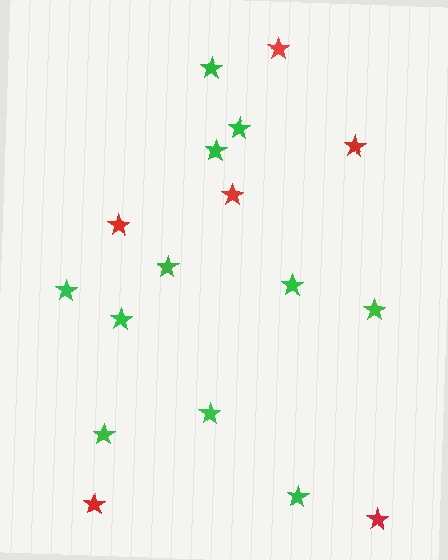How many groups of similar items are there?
There are 2 groups: one group of red stars (6) and one group of green stars (11).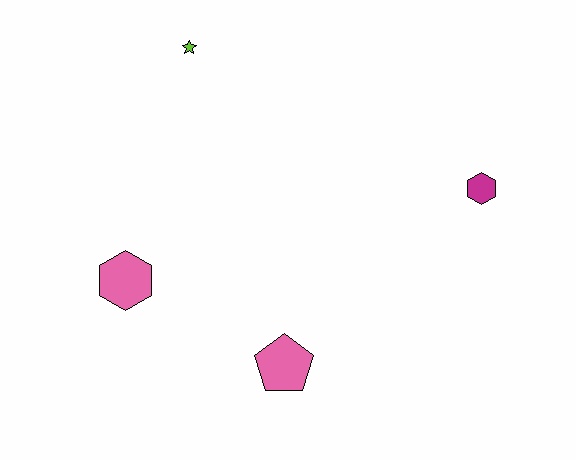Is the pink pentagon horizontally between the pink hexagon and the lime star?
No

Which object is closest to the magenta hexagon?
The pink pentagon is closest to the magenta hexagon.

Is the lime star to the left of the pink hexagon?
No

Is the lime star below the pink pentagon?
No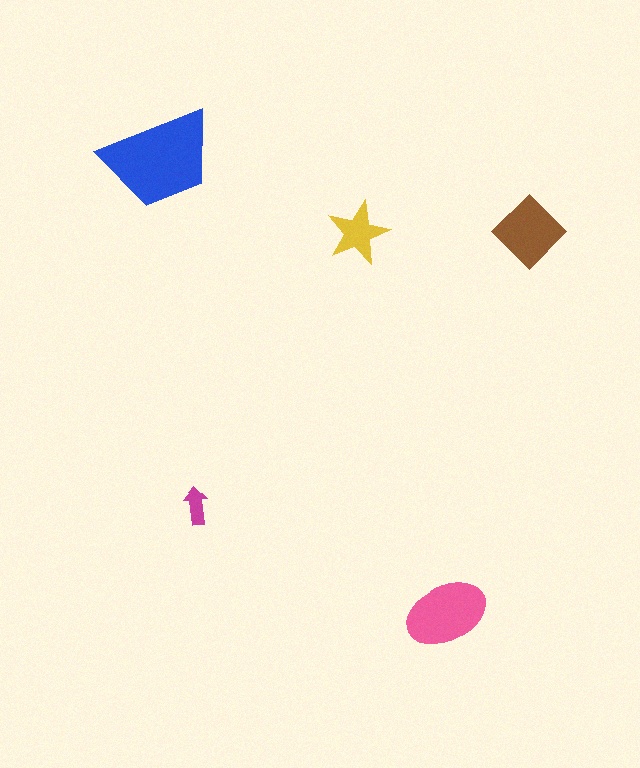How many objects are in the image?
There are 5 objects in the image.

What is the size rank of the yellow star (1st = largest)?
4th.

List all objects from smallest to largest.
The magenta arrow, the yellow star, the brown diamond, the pink ellipse, the blue trapezoid.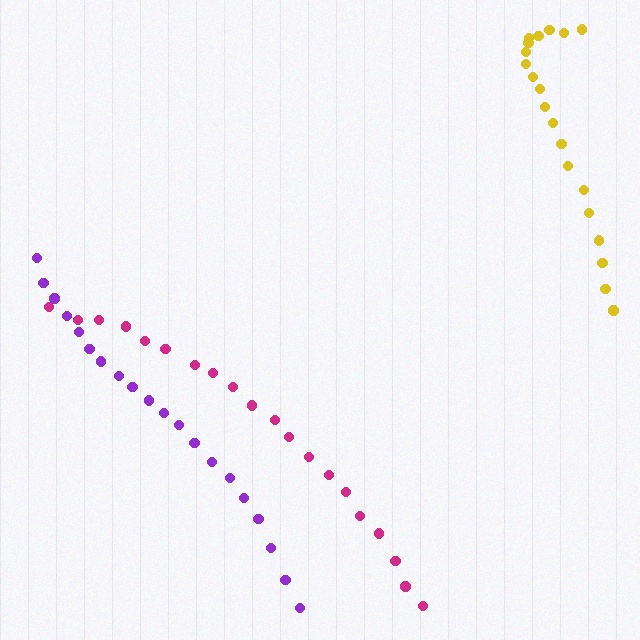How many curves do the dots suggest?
There are 3 distinct paths.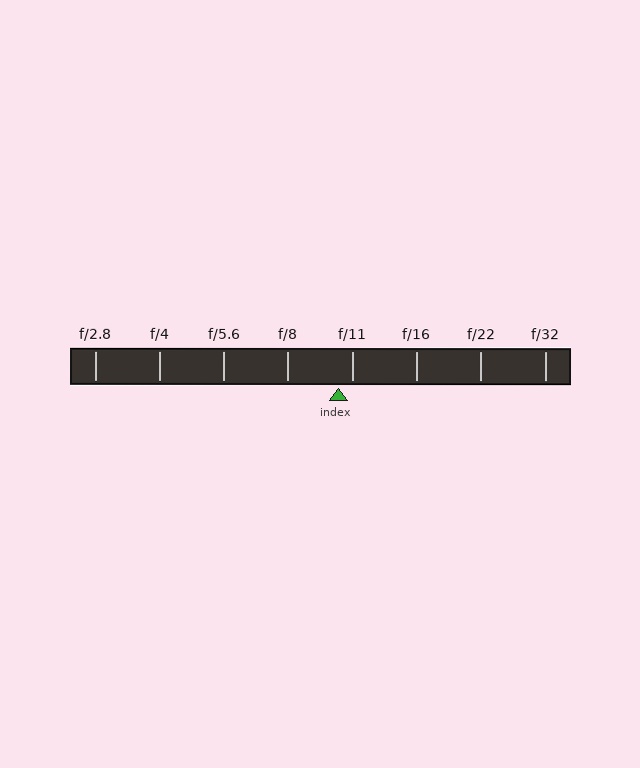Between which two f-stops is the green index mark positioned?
The index mark is between f/8 and f/11.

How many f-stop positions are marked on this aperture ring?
There are 8 f-stop positions marked.